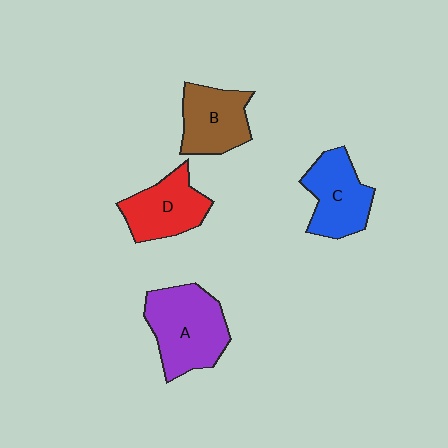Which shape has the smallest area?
Shape B (brown).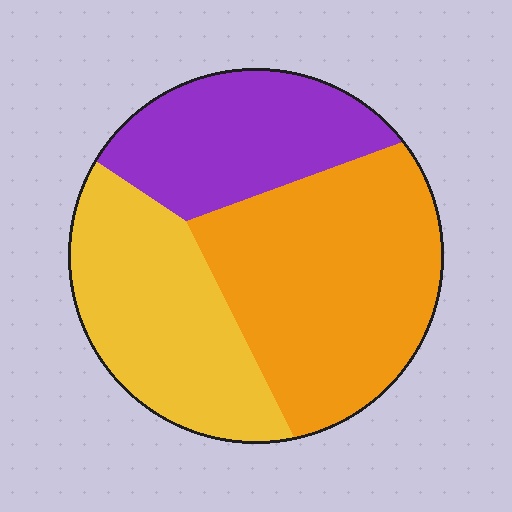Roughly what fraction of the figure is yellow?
Yellow covers roughly 30% of the figure.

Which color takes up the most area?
Orange, at roughly 45%.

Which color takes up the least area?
Purple, at roughly 25%.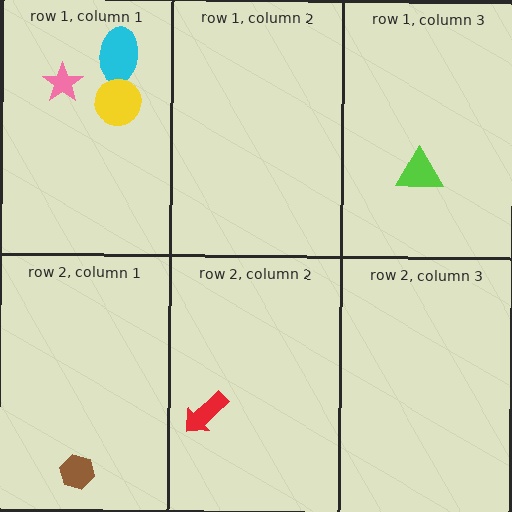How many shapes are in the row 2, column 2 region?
1.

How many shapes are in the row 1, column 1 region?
3.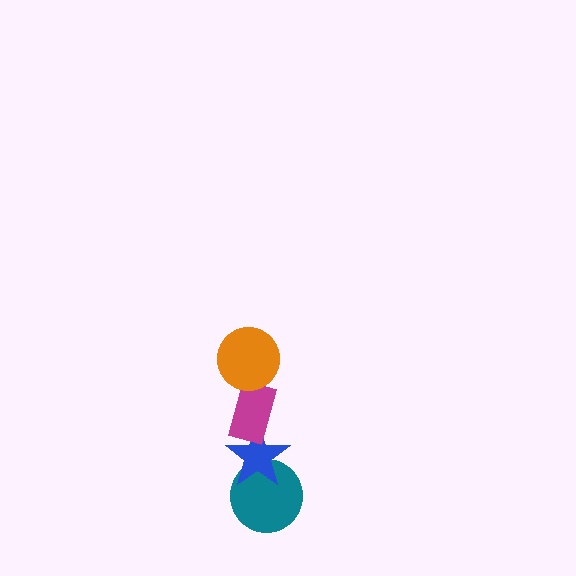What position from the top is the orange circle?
The orange circle is 1st from the top.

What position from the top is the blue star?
The blue star is 3rd from the top.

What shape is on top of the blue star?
The magenta rectangle is on top of the blue star.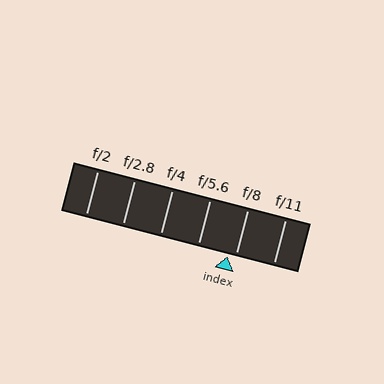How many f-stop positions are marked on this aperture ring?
There are 6 f-stop positions marked.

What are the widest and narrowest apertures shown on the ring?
The widest aperture shown is f/2 and the narrowest is f/11.